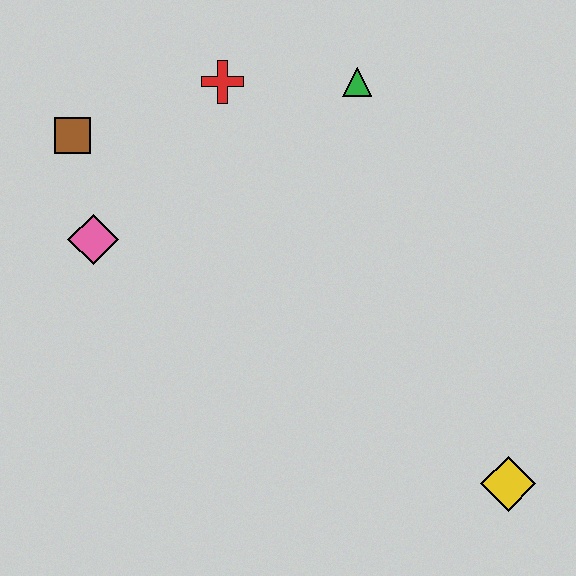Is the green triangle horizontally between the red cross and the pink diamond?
No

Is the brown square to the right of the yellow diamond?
No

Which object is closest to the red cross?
The green triangle is closest to the red cross.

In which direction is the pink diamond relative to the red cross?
The pink diamond is below the red cross.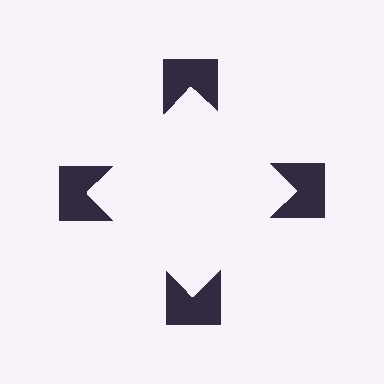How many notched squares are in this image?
There are 4 — one at each vertex of the illusory square.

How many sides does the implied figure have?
4 sides.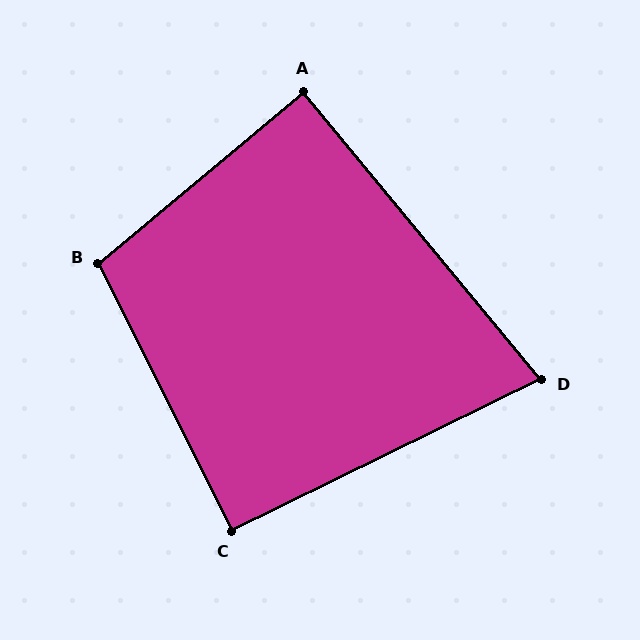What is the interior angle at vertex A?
Approximately 90 degrees (approximately right).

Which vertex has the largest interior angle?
B, at approximately 103 degrees.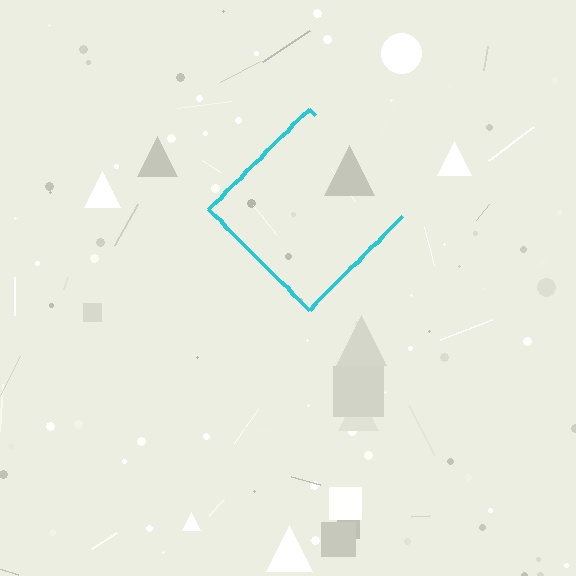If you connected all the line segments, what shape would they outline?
They would outline a diamond.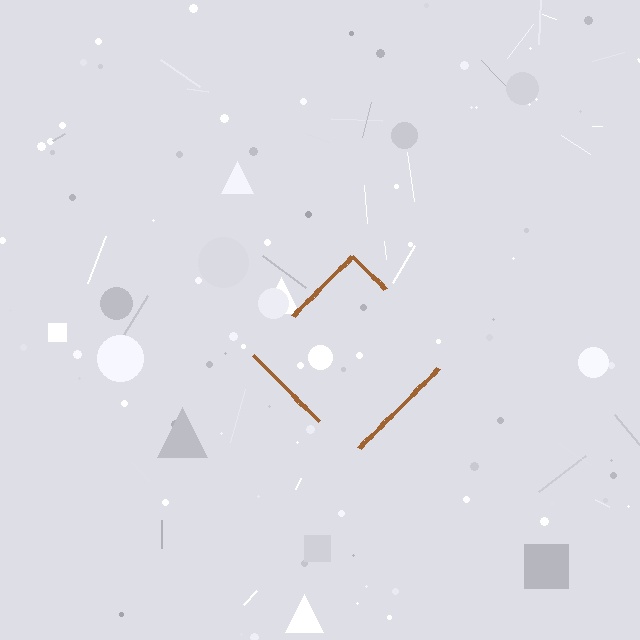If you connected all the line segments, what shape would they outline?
They would outline a diamond.